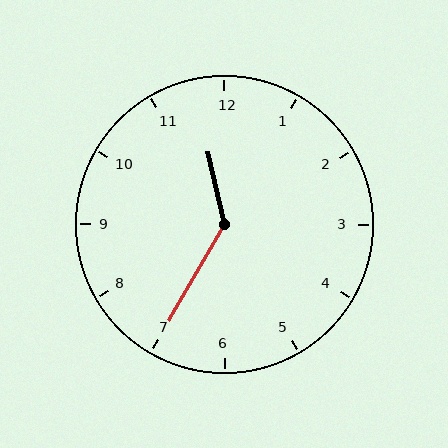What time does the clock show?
11:35.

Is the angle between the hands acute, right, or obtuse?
It is obtuse.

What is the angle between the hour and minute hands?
Approximately 138 degrees.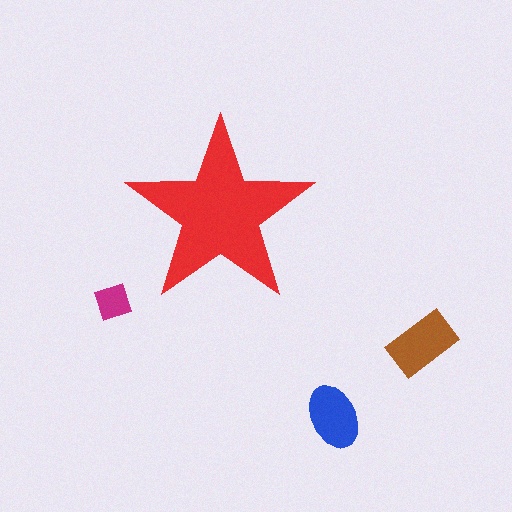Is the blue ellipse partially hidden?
No, the blue ellipse is fully visible.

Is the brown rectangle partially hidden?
No, the brown rectangle is fully visible.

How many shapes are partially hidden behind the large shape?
0 shapes are partially hidden.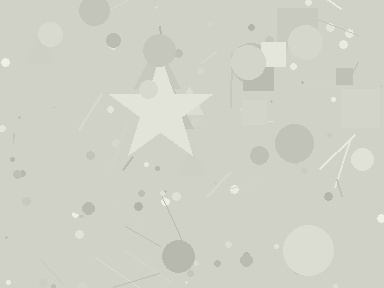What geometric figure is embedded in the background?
A star is embedded in the background.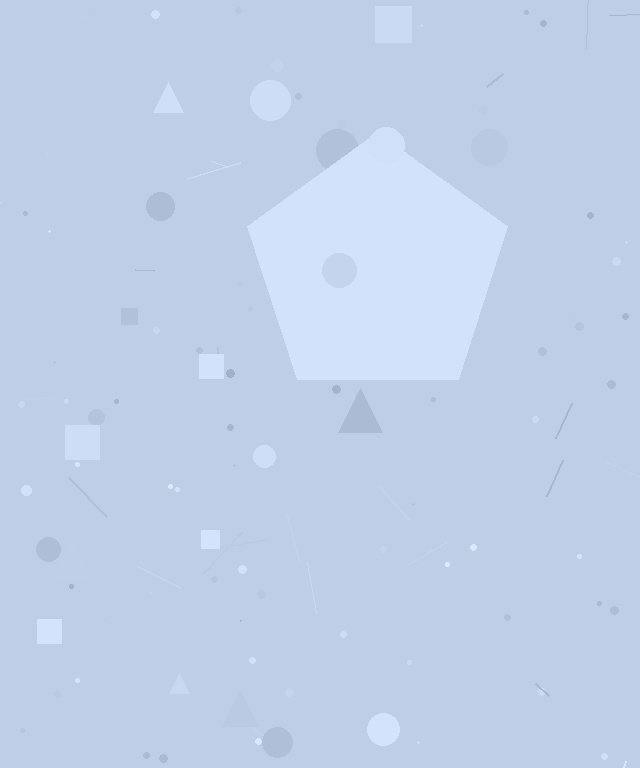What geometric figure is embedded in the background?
A pentagon is embedded in the background.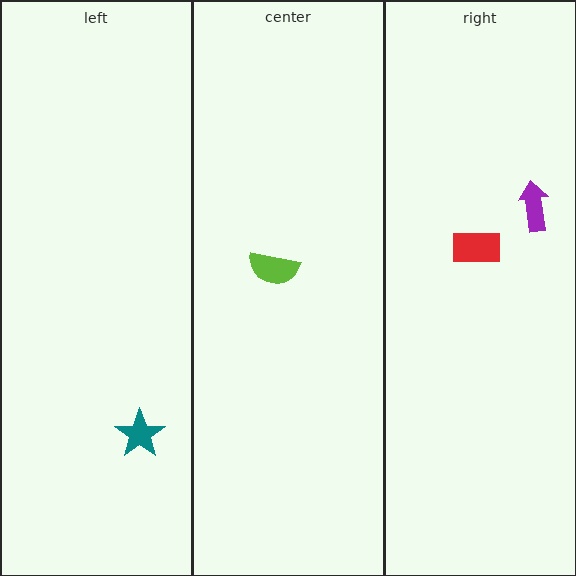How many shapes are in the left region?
1.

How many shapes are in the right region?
2.